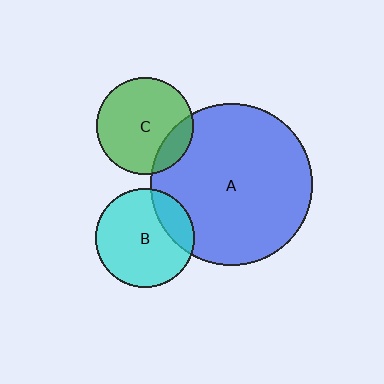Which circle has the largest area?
Circle A (blue).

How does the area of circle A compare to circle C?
Approximately 2.8 times.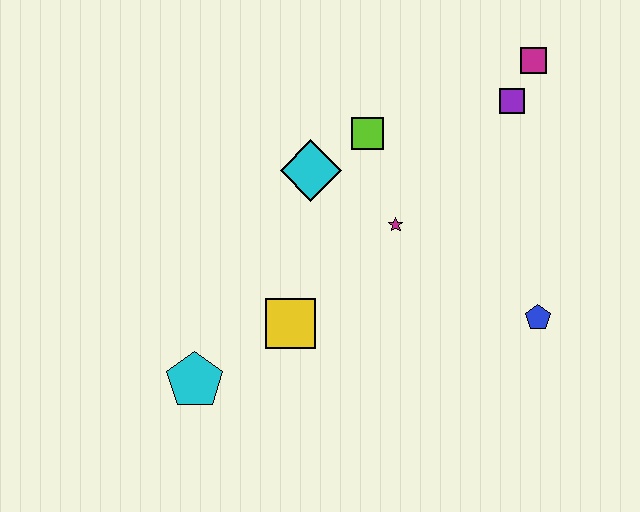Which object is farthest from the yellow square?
The magenta square is farthest from the yellow square.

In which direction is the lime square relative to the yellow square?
The lime square is above the yellow square.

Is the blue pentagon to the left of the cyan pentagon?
No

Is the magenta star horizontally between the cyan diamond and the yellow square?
No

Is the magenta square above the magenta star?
Yes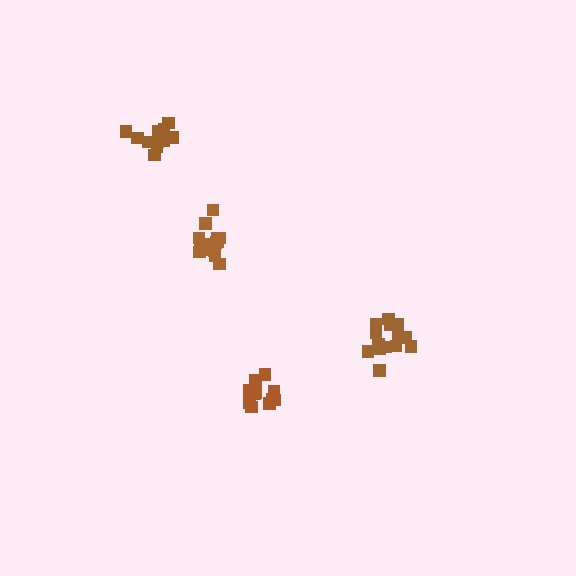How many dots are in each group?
Group 1: 15 dots, Group 2: 14 dots, Group 3: 11 dots, Group 4: 11 dots (51 total).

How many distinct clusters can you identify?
There are 4 distinct clusters.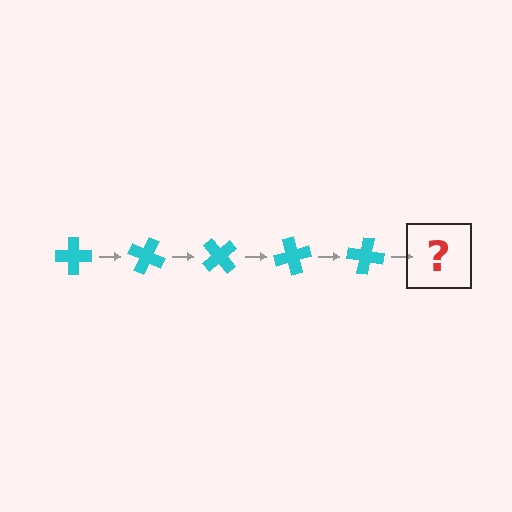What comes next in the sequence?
The next element should be a cyan cross rotated 125 degrees.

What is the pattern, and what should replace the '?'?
The pattern is that the cross rotates 25 degrees each step. The '?' should be a cyan cross rotated 125 degrees.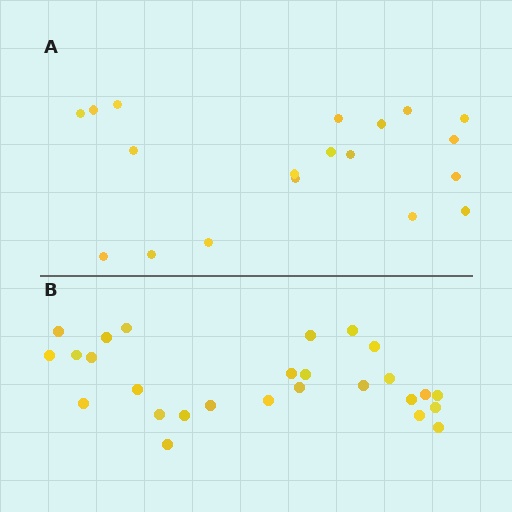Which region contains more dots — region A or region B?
Region B (the bottom region) has more dots.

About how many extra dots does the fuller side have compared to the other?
Region B has roughly 8 or so more dots than region A.